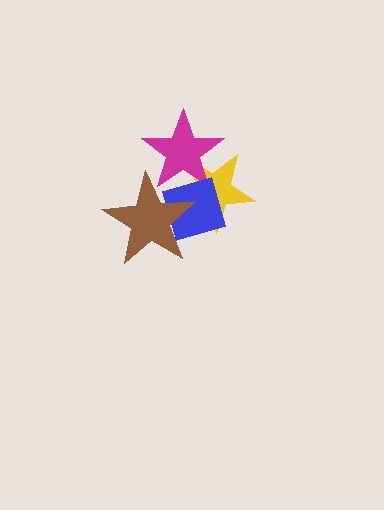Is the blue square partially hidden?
Yes, it is partially covered by another shape.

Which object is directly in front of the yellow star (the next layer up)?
The magenta star is directly in front of the yellow star.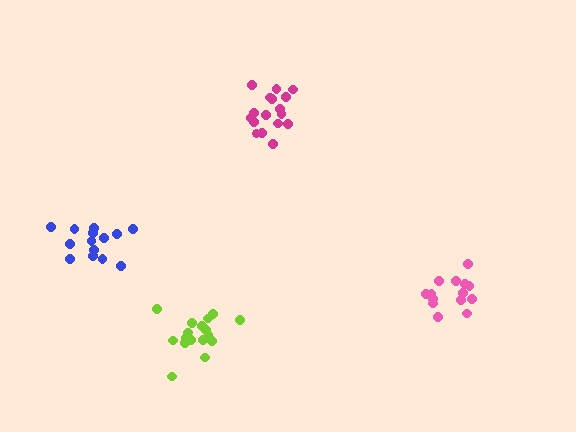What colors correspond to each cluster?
The clusters are colored: lime, pink, magenta, blue.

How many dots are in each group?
Group 1: 18 dots, Group 2: 14 dots, Group 3: 17 dots, Group 4: 14 dots (63 total).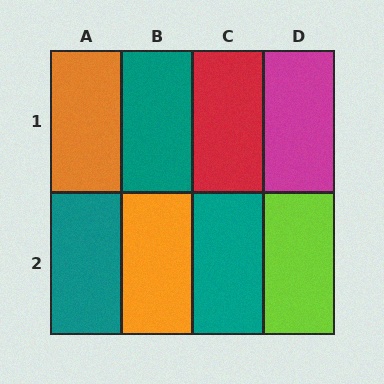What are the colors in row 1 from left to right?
Orange, teal, red, magenta.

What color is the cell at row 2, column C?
Teal.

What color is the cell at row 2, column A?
Teal.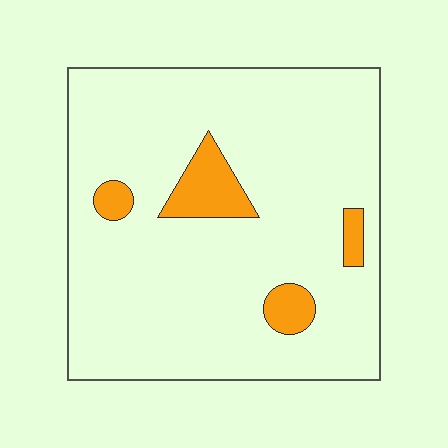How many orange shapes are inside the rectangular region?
4.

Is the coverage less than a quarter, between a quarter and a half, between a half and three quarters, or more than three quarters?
Less than a quarter.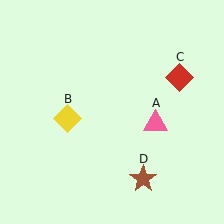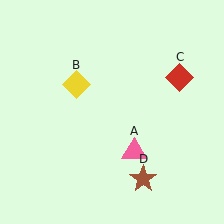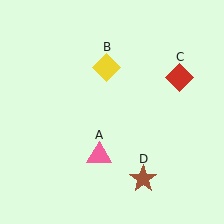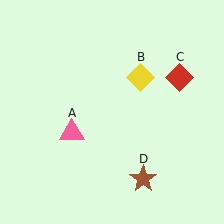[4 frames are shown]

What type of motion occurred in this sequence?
The pink triangle (object A), yellow diamond (object B) rotated clockwise around the center of the scene.